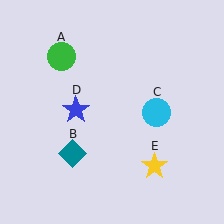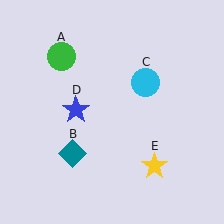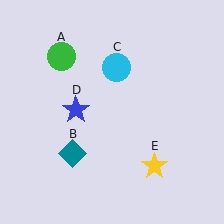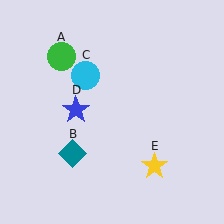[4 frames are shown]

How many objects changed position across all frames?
1 object changed position: cyan circle (object C).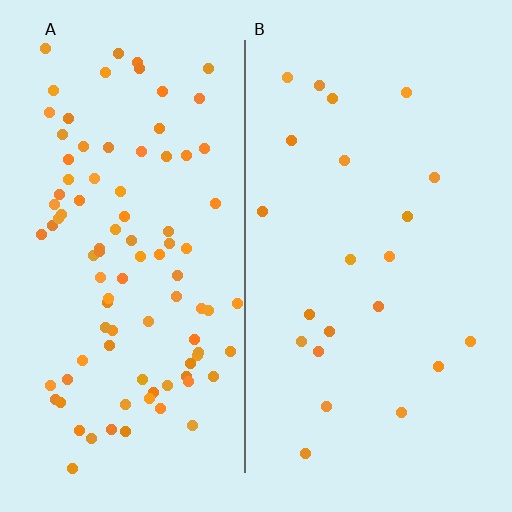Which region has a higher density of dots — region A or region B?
A (the left).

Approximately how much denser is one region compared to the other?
Approximately 4.3× — region A over region B.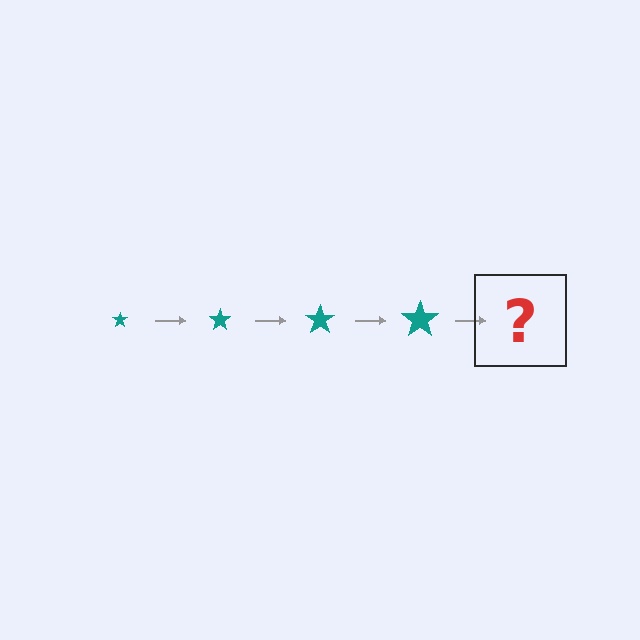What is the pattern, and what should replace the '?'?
The pattern is that the star gets progressively larger each step. The '?' should be a teal star, larger than the previous one.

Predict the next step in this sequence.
The next step is a teal star, larger than the previous one.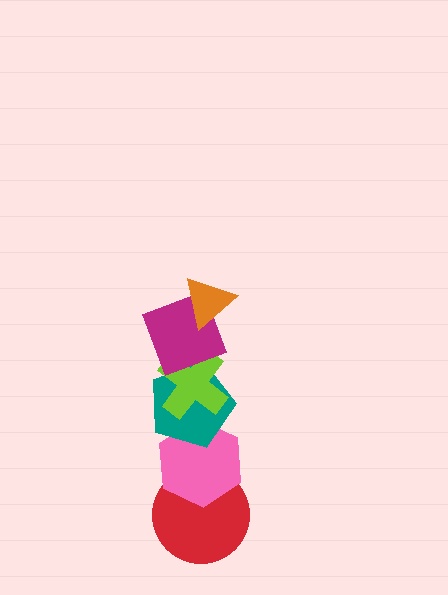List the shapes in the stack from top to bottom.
From top to bottom: the orange triangle, the magenta square, the lime cross, the teal pentagon, the pink hexagon, the red circle.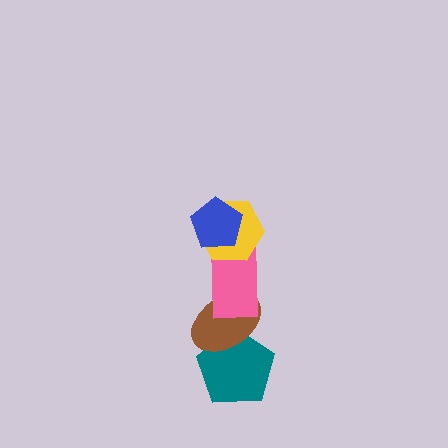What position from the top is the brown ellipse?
The brown ellipse is 4th from the top.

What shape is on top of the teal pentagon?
The brown ellipse is on top of the teal pentagon.